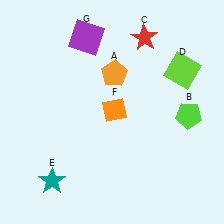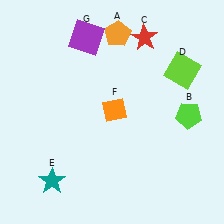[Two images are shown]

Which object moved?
The orange pentagon (A) moved up.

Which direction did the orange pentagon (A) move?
The orange pentagon (A) moved up.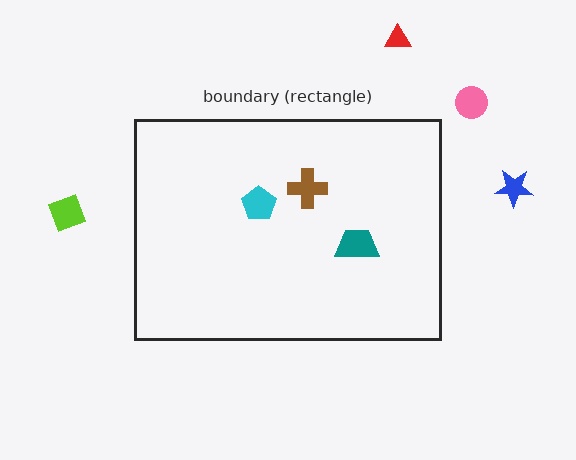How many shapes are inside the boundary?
3 inside, 4 outside.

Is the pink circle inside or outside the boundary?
Outside.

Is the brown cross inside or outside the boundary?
Inside.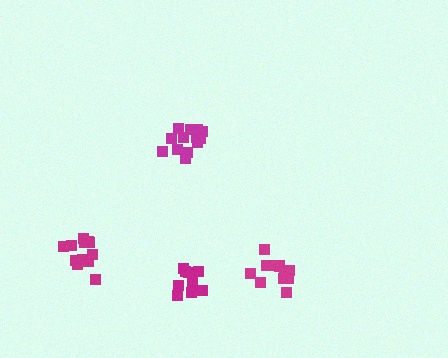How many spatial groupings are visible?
There are 4 spatial groupings.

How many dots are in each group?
Group 1: 10 dots, Group 2: 13 dots, Group 3: 13 dots, Group 4: 15 dots (51 total).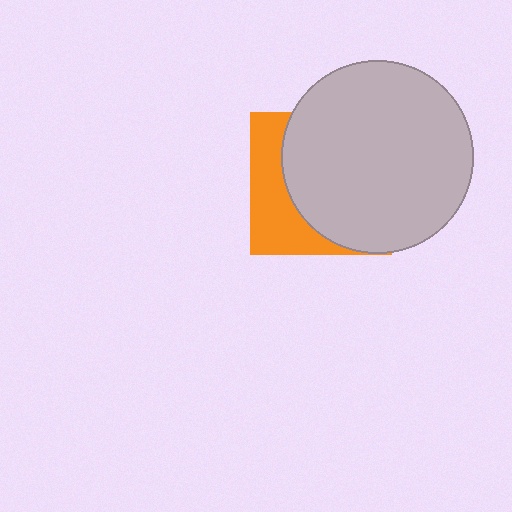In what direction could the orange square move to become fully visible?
The orange square could move left. That would shift it out from behind the light gray circle entirely.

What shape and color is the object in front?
The object in front is a light gray circle.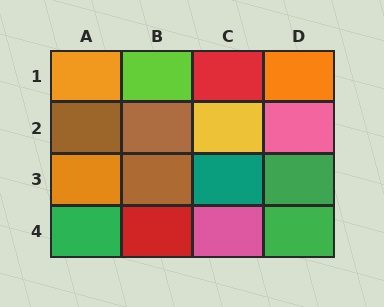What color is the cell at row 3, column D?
Green.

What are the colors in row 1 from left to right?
Orange, lime, red, orange.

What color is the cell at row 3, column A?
Orange.